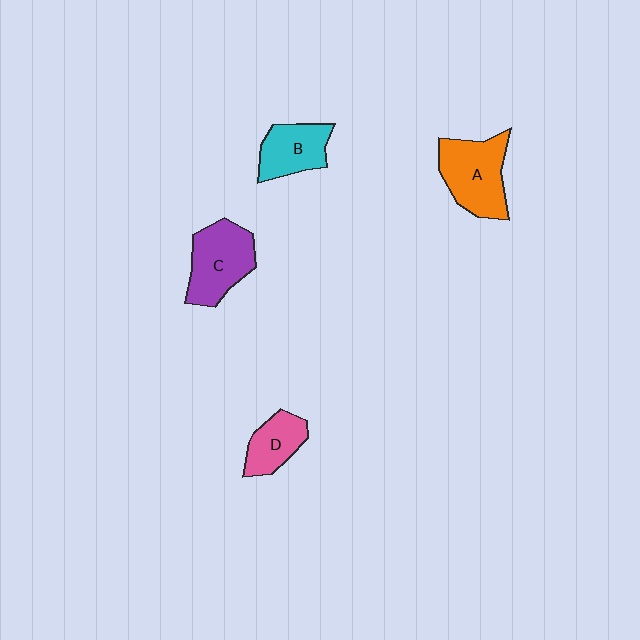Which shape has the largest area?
Shape A (orange).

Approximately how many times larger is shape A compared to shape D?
Approximately 1.7 times.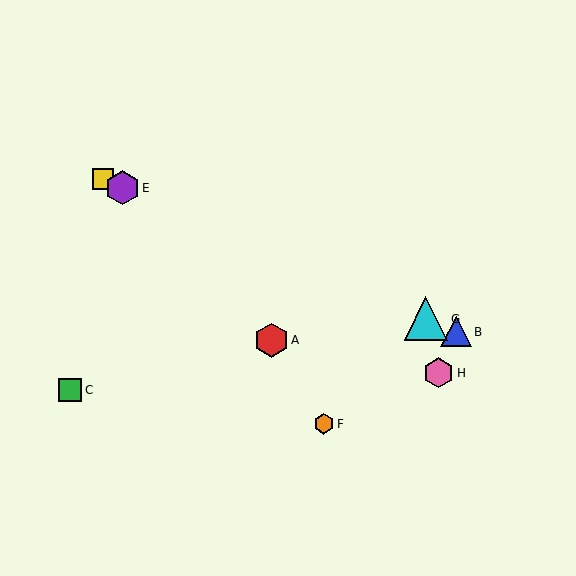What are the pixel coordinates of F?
Object F is at (324, 424).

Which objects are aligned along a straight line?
Objects B, D, E, G are aligned along a straight line.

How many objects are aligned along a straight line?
4 objects (B, D, E, G) are aligned along a straight line.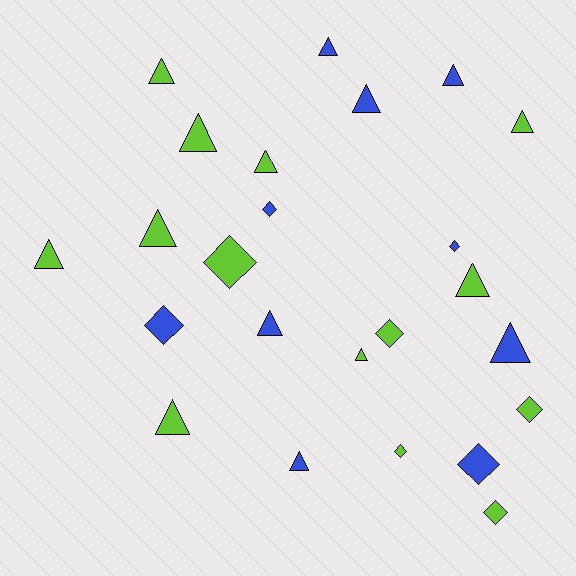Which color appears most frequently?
Lime, with 14 objects.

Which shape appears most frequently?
Triangle, with 15 objects.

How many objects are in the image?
There are 24 objects.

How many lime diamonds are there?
There are 5 lime diamonds.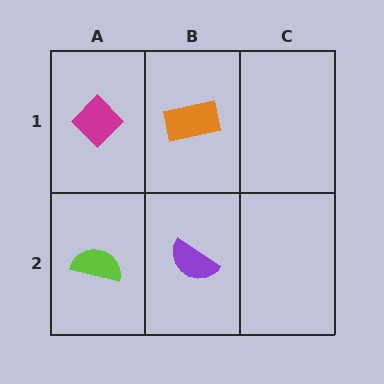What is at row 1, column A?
A magenta diamond.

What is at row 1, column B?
An orange rectangle.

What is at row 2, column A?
A lime semicircle.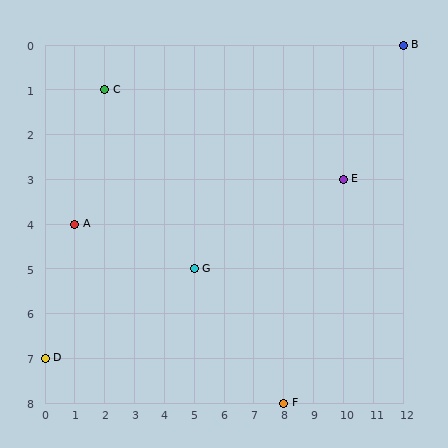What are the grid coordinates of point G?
Point G is at grid coordinates (5, 5).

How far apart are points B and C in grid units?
Points B and C are 10 columns and 1 row apart (about 10.0 grid units diagonally).